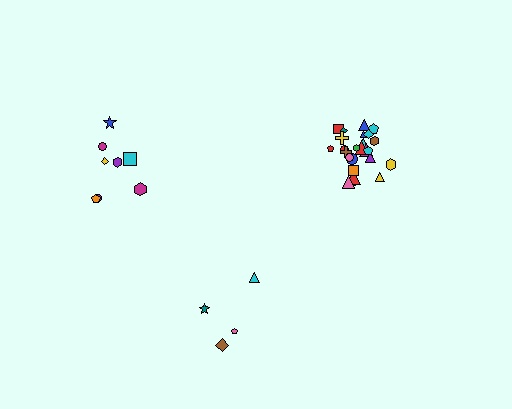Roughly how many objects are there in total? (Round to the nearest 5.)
Roughly 35 objects in total.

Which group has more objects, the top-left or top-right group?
The top-right group.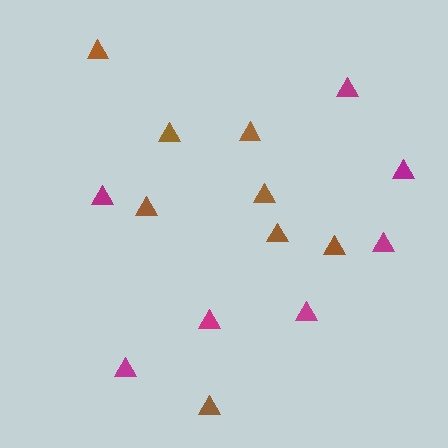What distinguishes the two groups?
There are 2 groups: one group of brown triangles (8) and one group of magenta triangles (7).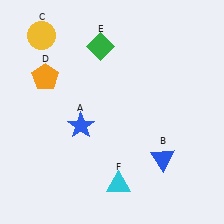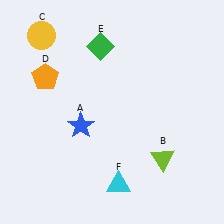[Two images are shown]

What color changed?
The triangle (B) changed from blue in Image 1 to lime in Image 2.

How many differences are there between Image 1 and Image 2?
There is 1 difference between the two images.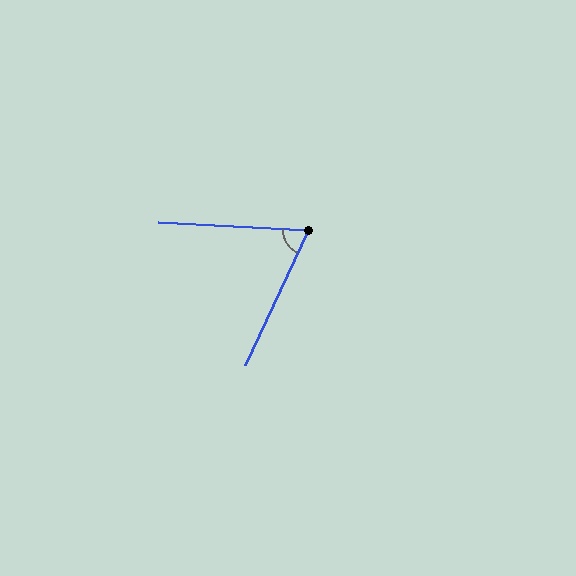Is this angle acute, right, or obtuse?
It is acute.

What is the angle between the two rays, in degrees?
Approximately 68 degrees.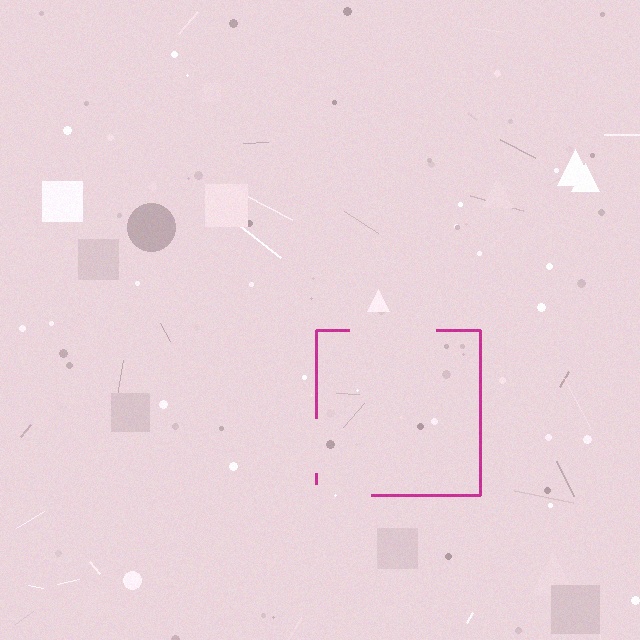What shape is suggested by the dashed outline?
The dashed outline suggests a square.